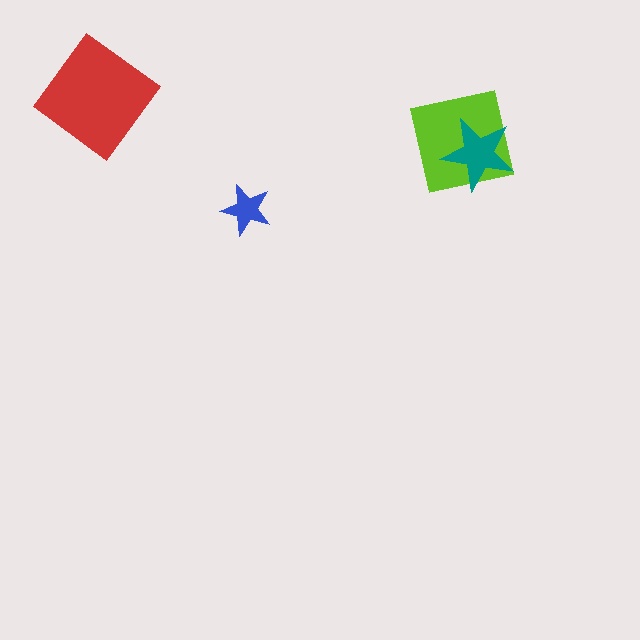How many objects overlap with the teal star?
1 object overlaps with the teal star.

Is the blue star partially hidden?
No, no other shape covers it.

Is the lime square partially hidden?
Yes, it is partially covered by another shape.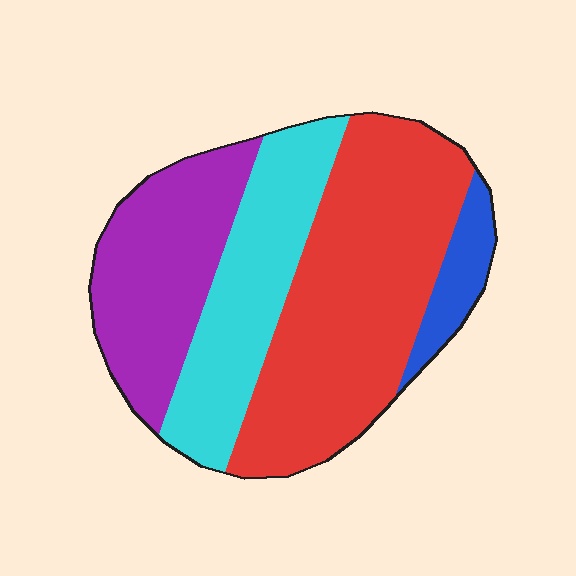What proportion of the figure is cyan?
Cyan takes up about one quarter (1/4) of the figure.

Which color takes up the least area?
Blue, at roughly 5%.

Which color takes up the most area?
Red, at roughly 45%.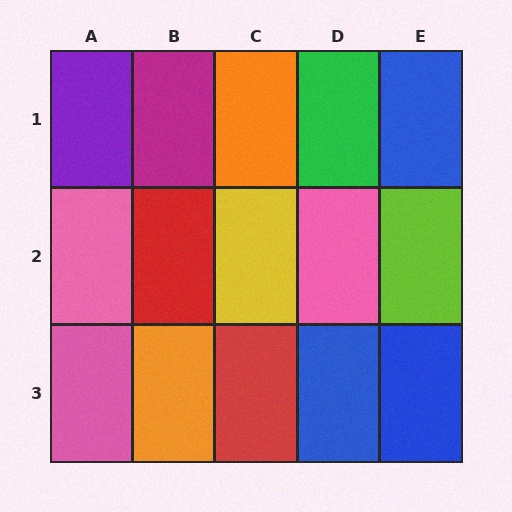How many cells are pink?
3 cells are pink.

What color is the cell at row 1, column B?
Magenta.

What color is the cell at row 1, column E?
Blue.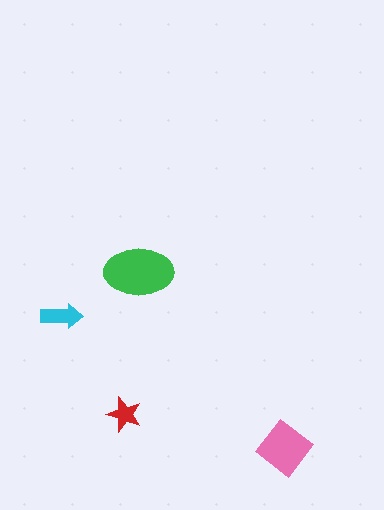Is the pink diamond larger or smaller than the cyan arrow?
Larger.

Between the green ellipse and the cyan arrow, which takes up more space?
The green ellipse.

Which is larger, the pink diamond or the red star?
The pink diamond.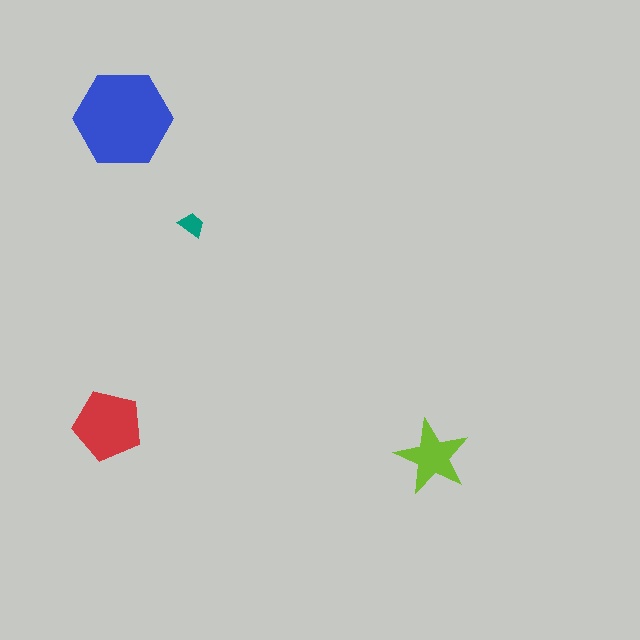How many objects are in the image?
There are 4 objects in the image.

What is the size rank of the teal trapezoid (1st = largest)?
4th.